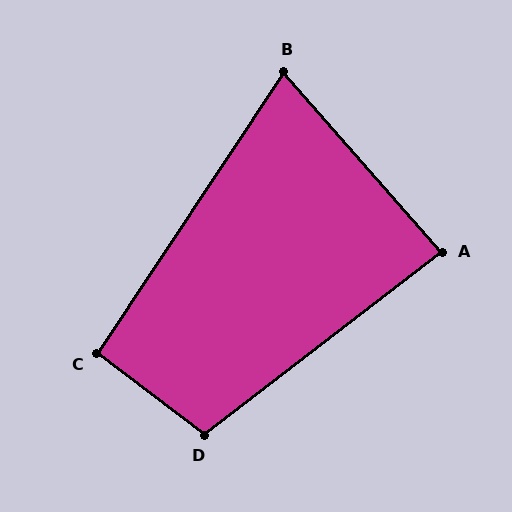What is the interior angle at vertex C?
Approximately 94 degrees (approximately right).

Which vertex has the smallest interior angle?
B, at approximately 75 degrees.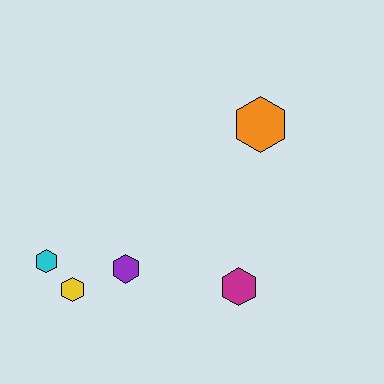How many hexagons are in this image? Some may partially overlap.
There are 5 hexagons.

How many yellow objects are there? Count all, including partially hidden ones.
There is 1 yellow object.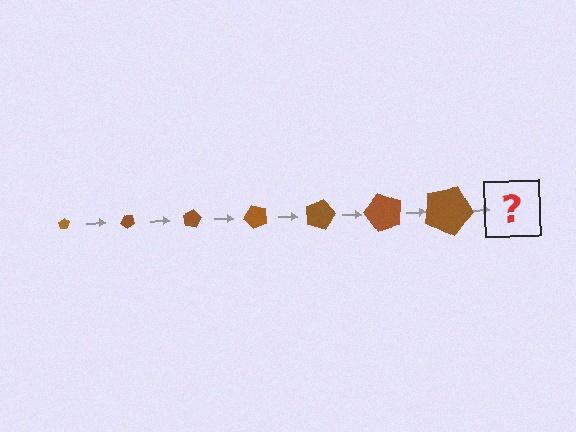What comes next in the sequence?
The next element should be a pentagon, larger than the previous one and rotated 280 degrees from the start.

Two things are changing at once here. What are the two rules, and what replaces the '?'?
The two rules are that the pentagon grows larger each step and it rotates 40 degrees each step. The '?' should be a pentagon, larger than the previous one and rotated 280 degrees from the start.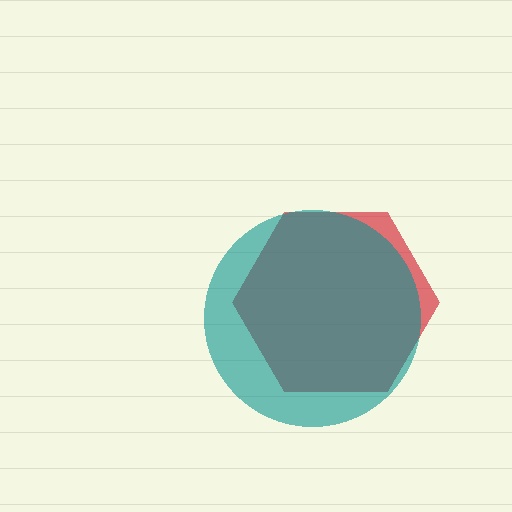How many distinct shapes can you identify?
There are 2 distinct shapes: a red hexagon, a teal circle.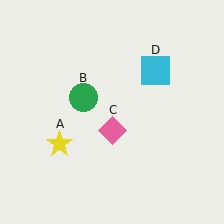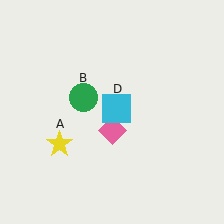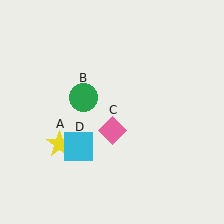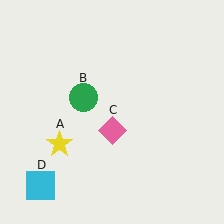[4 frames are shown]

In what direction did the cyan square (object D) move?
The cyan square (object D) moved down and to the left.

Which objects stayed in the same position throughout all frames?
Yellow star (object A) and green circle (object B) and pink diamond (object C) remained stationary.